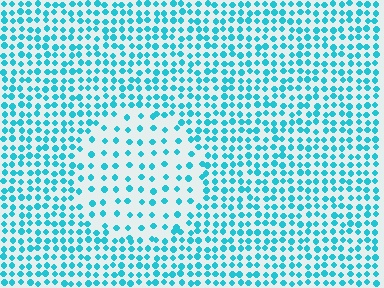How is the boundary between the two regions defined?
The boundary is defined by a change in element density (approximately 2.1x ratio). All elements are the same color, size, and shape.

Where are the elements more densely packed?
The elements are more densely packed outside the circle boundary.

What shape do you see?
I see a circle.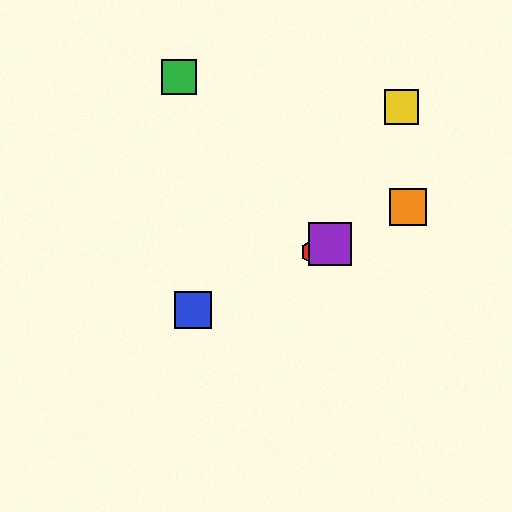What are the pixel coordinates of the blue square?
The blue square is at (193, 310).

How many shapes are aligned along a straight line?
4 shapes (the red hexagon, the blue square, the purple square, the orange square) are aligned along a straight line.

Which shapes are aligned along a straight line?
The red hexagon, the blue square, the purple square, the orange square are aligned along a straight line.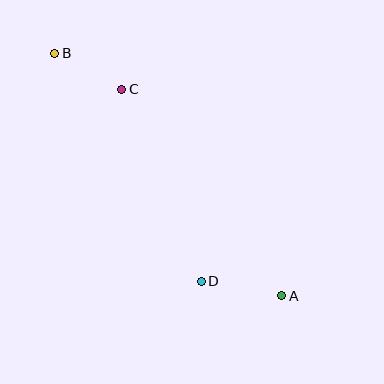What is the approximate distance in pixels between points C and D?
The distance between C and D is approximately 208 pixels.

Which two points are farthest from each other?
Points A and B are farthest from each other.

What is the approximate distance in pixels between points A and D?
The distance between A and D is approximately 82 pixels.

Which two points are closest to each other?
Points B and C are closest to each other.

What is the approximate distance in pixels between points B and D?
The distance between B and D is approximately 271 pixels.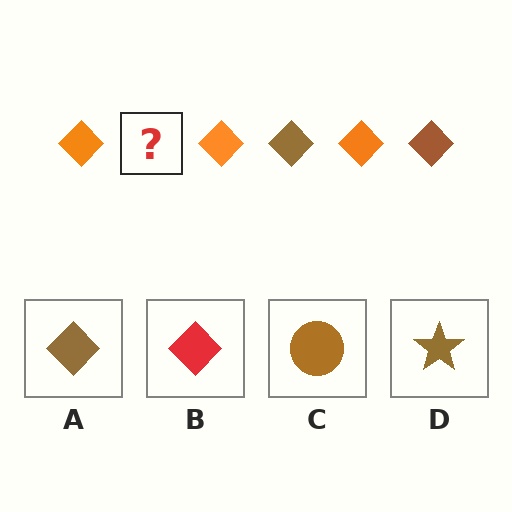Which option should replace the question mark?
Option A.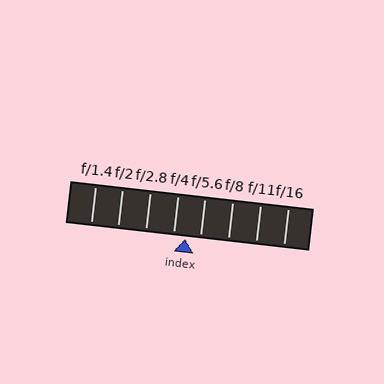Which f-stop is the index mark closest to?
The index mark is closest to f/4.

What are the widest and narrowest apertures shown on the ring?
The widest aperture shown is f/1.4 and the narrowest is f/16.